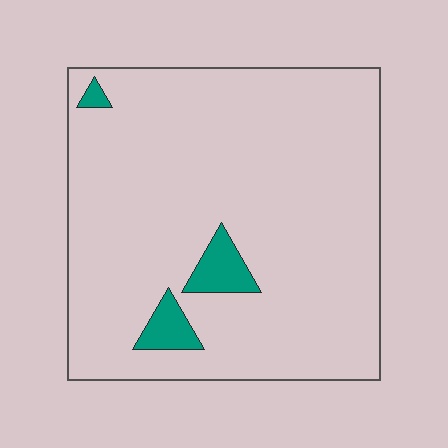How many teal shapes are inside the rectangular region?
3.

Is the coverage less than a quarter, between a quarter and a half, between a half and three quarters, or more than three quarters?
Less than a quarter.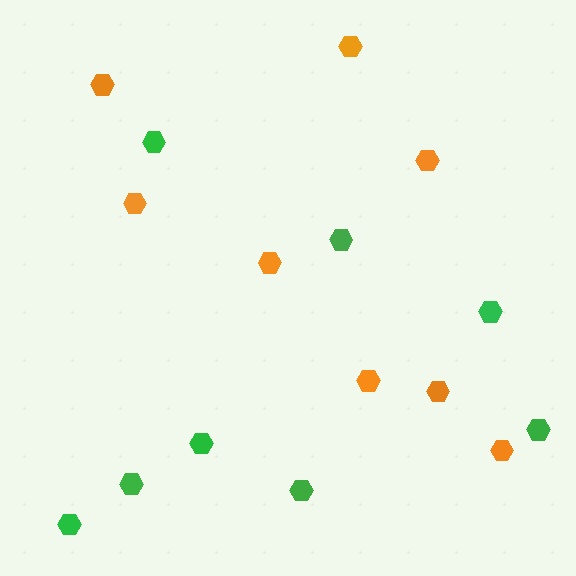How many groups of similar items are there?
There are 2 groups: one group of green hexagons (8) and one group of orange hexagons (8).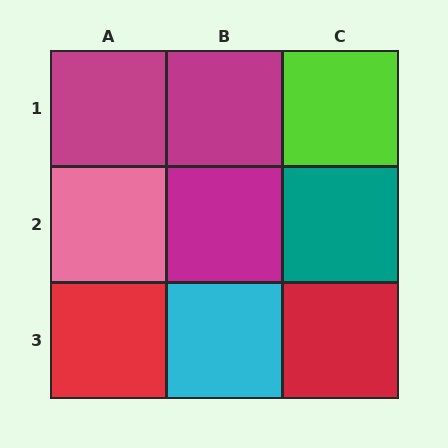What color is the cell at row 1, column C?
Lime.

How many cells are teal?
1 cell is teal.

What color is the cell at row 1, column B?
Magenta.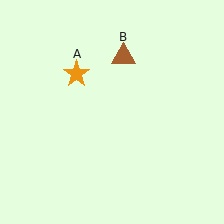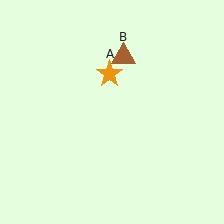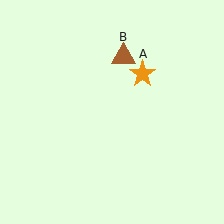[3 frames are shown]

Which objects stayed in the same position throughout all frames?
Brown triangle (object B) remained stationary.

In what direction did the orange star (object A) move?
The orange star (object A) moved right.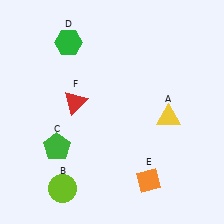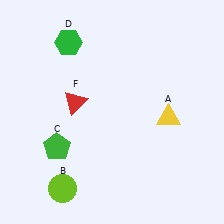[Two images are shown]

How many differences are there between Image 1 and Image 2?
There is 1 difference between the two images.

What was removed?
The orange diamond (E) was removed in Image 2.